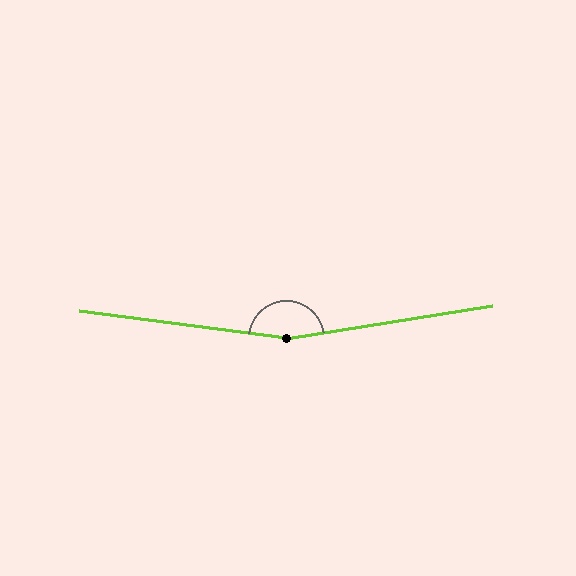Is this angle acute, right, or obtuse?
It is obtuse.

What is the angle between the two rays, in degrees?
Approximately 164 degrees.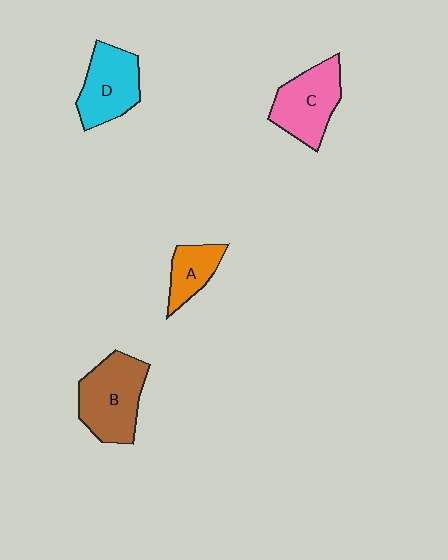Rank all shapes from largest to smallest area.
From largest to smallest: B (brown), C (pink), D (cyan), A (orange).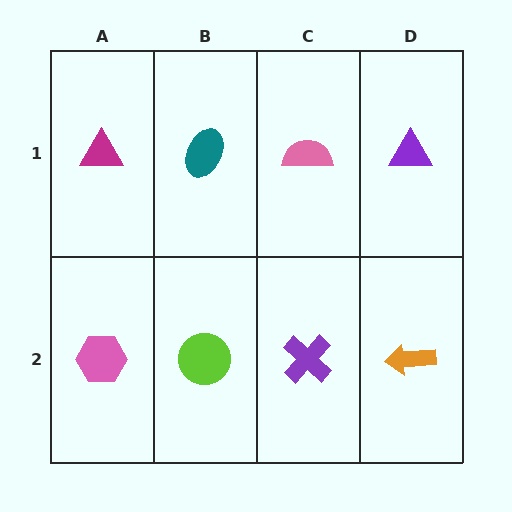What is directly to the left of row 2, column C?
A lime circle.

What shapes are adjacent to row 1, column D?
An orange arrow (row 2, column D), a pink semicircle (row 1, column C).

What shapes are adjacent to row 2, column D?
A purple triangle (row 1, column D), a purple cross (row 2, column C).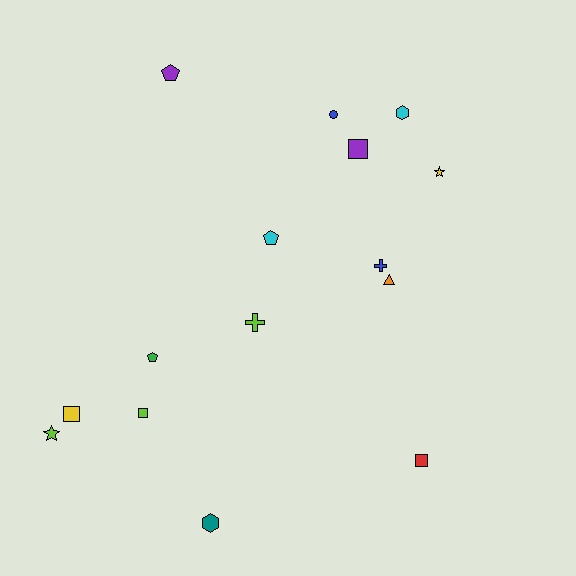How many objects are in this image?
There are 15 objects.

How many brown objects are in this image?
There are no brown objects.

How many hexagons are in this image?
There are 2 hexagons.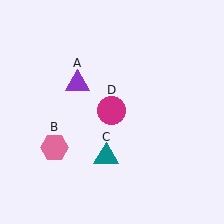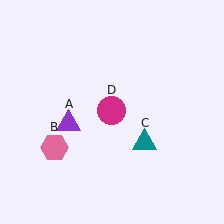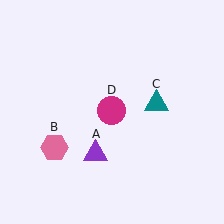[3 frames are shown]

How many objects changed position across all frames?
2 objects changed position: purple triangle (object A), teal triangle (object C).